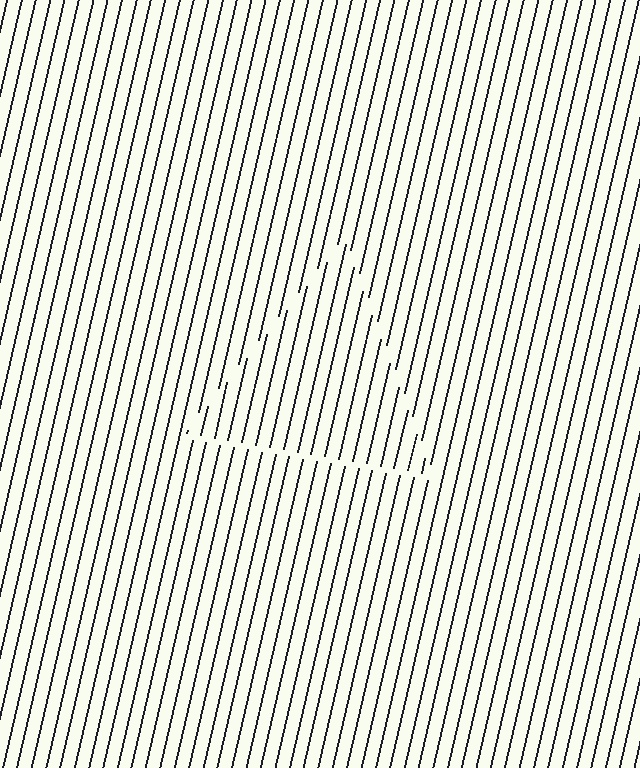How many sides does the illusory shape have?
3 sides — the line-ends trace a triangle.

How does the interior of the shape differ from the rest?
The interior of the shape contains the same grating, shifted by half a period — the contour is defined by the phase discontinuity where line-ends from the inner and outer gratings abut.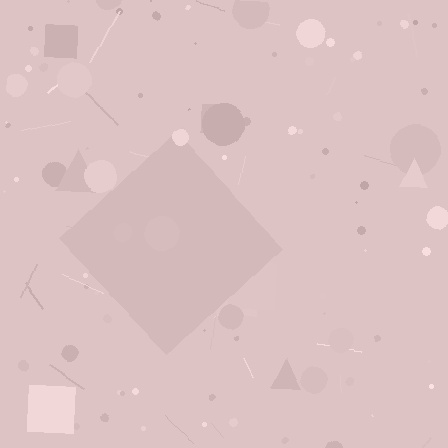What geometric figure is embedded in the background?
A diamond is embedded in the background.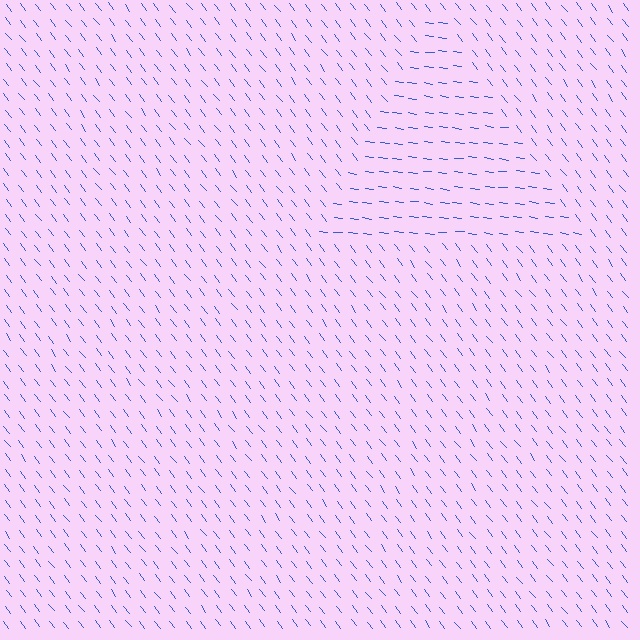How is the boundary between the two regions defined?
The boundary is defined purely by a change in line orientation (approximately 45 degrees difference). All lines are the same color and thickness.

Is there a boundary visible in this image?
Yes, there is a texture boundary formed by a change in line orientation.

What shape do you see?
I see a triangle.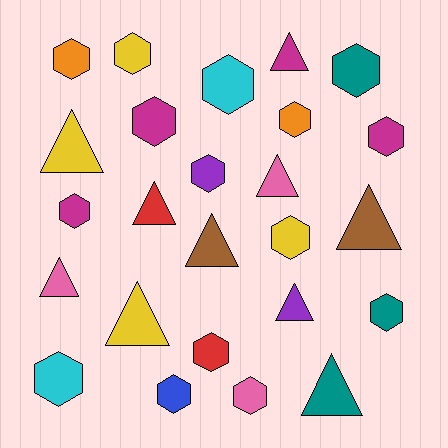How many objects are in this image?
There are 25 objects.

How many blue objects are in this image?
There is 1 blue object.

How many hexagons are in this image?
There are 15 hexagons.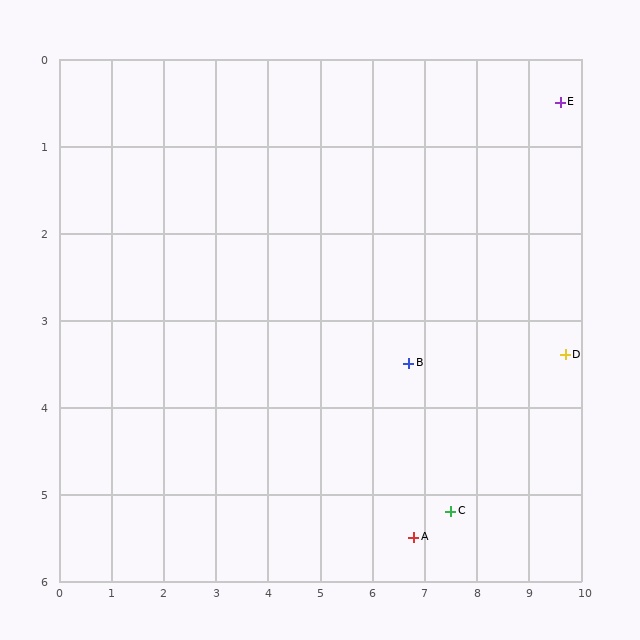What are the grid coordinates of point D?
Point D is at approximately (9.7, 3.4).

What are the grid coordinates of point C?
Point C is at approximately (7.5, 5.2).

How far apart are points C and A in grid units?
Points C and A are about 0.8 grid units apart.